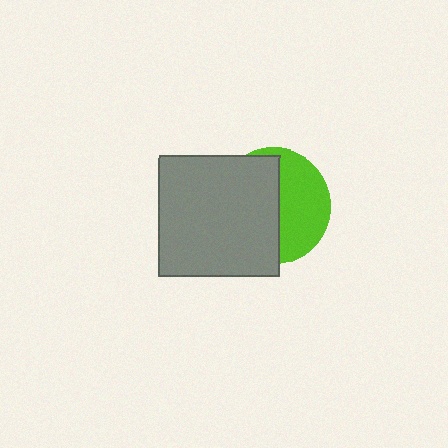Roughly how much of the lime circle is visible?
A small part of it is visible (roughly 45%).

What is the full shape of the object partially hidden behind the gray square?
The partially hidden object is a lime circle.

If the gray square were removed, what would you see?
You would see the complete lime circle.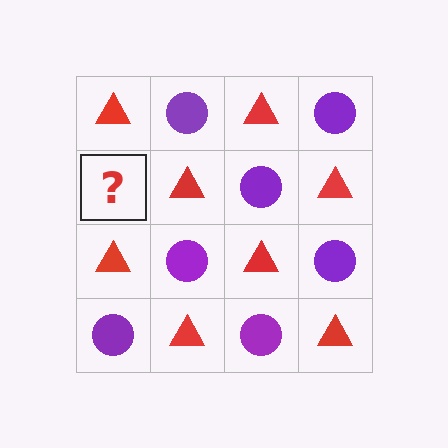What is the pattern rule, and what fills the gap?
The rule is that it alternates red triangle and purple circle in a checkerboard pattern. The gap should be filled with a purple circle.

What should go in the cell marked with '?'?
The missing cell should contain a purple circle.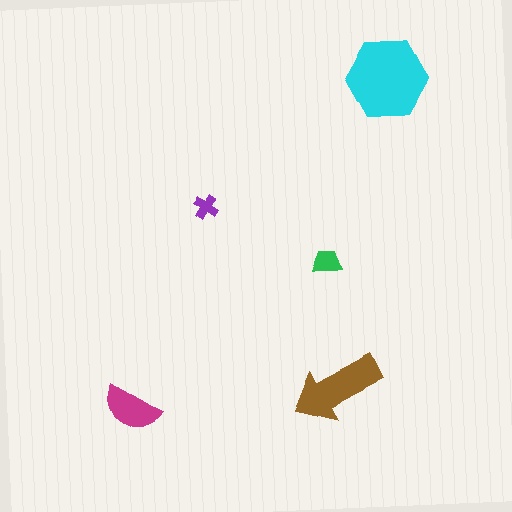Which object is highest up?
The cyan hexagon is topmost.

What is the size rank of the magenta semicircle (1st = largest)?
3rd.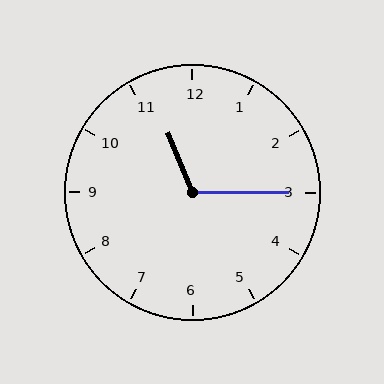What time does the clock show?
11:15.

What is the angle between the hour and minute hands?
Approximately 112 degrees.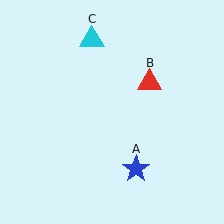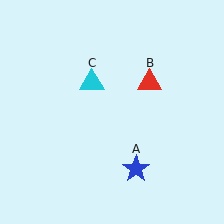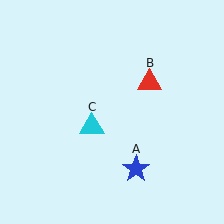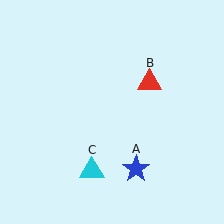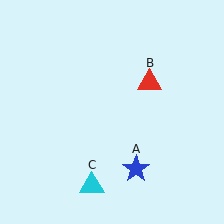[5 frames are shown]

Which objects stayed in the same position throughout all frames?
Blue star (object A) and red triangle (object B) remained stationary.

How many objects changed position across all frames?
1 object changed position: cyan triangle (object C).